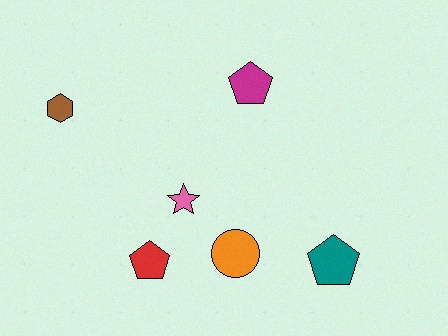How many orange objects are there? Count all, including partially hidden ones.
There is 1 orange object.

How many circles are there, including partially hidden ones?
There is 1 circle.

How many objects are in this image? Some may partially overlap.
There are 6 objects.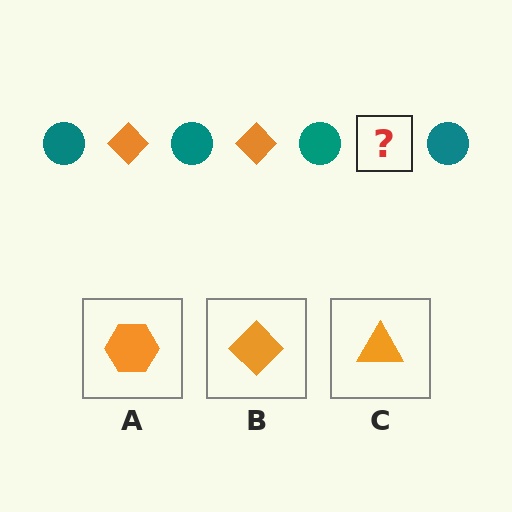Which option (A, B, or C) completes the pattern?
B.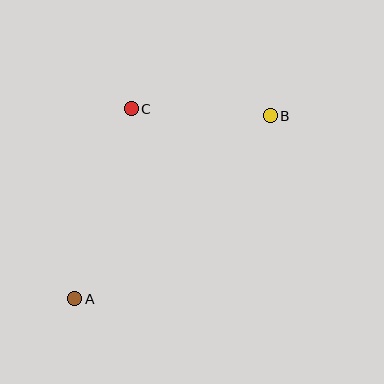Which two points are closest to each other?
Points B and C are closest to each other.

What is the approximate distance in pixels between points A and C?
The distance between A and C is approximately 198 pixels.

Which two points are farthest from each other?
Points A and B are farthest from each other.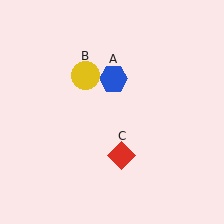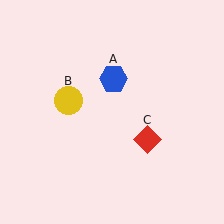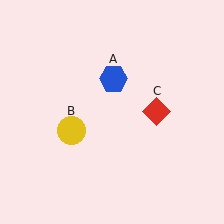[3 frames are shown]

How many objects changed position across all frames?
2 objects changed position: yellow circle (object B), red diamond (object C).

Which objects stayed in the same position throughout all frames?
Blue hexagon (object A) remained stationary.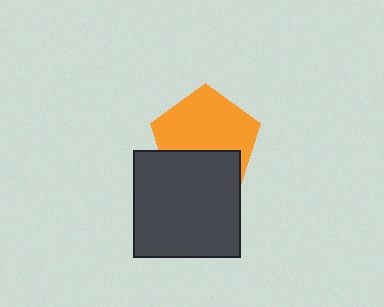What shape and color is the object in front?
The object in front is a dark gray square.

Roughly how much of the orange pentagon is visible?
About half of it is visible (roughly 62%).